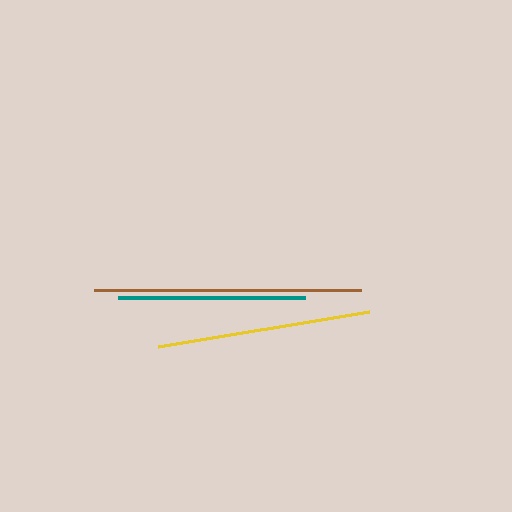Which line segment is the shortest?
The teal line is the shortest at approximately 187 pixels.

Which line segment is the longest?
The brown line is the longest at approximately 266 pixels.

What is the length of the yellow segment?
The yellow segment is approximately 214 pixels long.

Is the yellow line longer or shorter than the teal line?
The yellow line is longer than the teal line.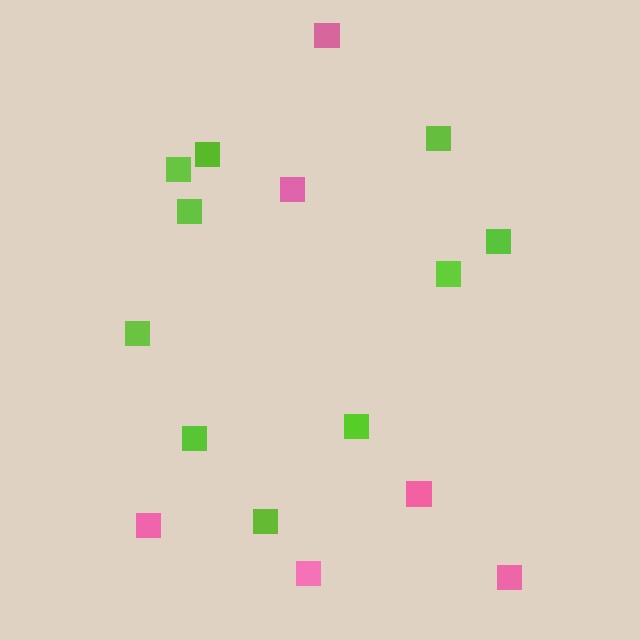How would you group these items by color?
There are 2 groups: one group of lime squares (10) and one group of pink squares (6).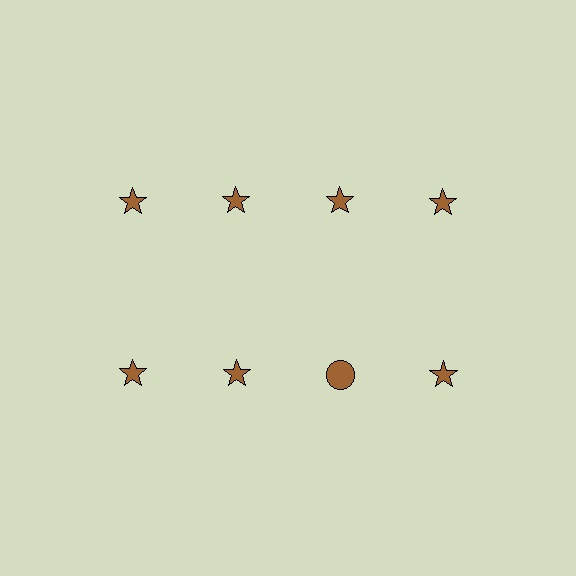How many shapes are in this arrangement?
There are 8 shapes arranged in a grid pattern.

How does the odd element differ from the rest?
It has a different shape: circle instead of star.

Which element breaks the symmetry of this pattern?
The brown circle in the second row, center column breaks the symmetry. All other shapes are brown stars.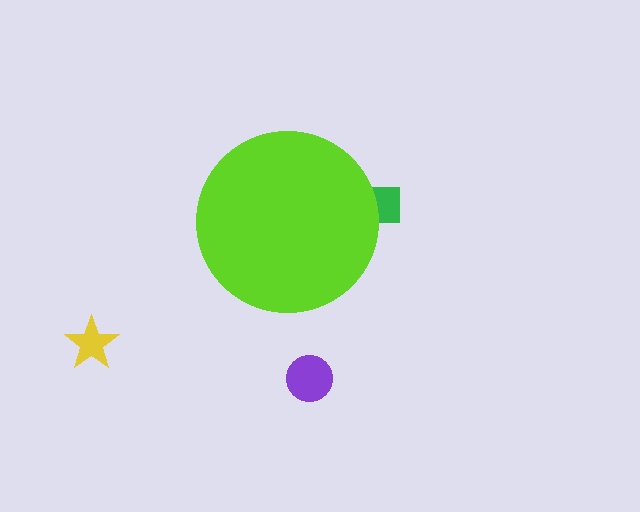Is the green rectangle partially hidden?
Yes, the green rectangle is partially hidden behind the lime circle.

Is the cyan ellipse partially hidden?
Yes, the cyan ellipse is partially hidden behind the lime circle.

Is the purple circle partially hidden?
No, the purple circle is fully visible.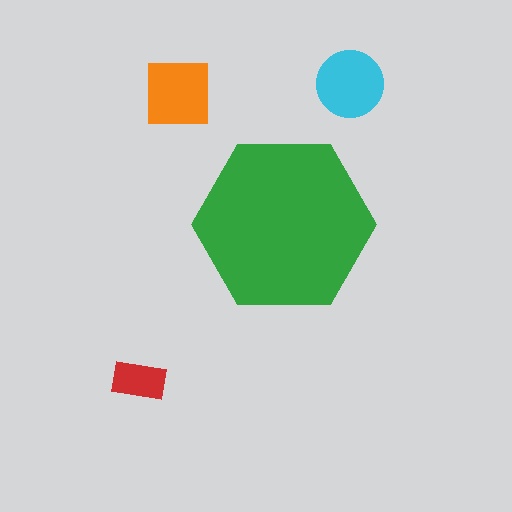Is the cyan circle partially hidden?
No, the cyan circle is fully visible.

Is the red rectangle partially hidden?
No, the red rectangle is fully visible.